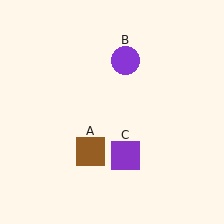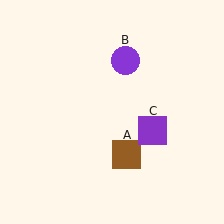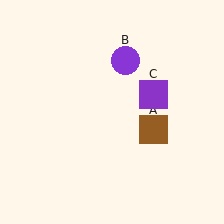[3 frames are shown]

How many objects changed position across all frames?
2 objects changed position: brown square (object A), purple square (object C).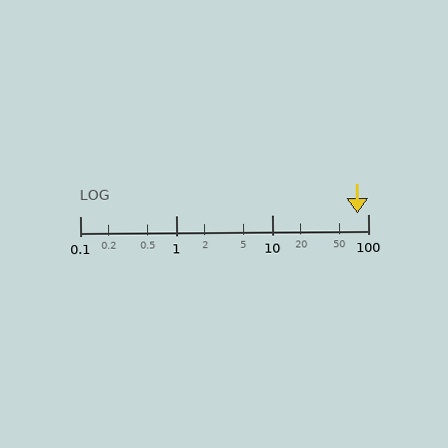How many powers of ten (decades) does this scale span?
The scale spans 3 decades, from 0.1 to 100.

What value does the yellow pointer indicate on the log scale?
The pointer indicates approximately 78.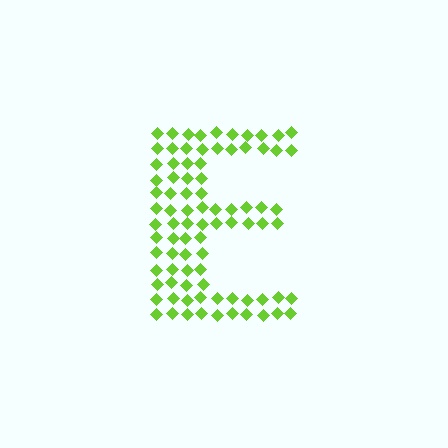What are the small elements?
The small elements are diamonds.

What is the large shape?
The large shape is the letter E.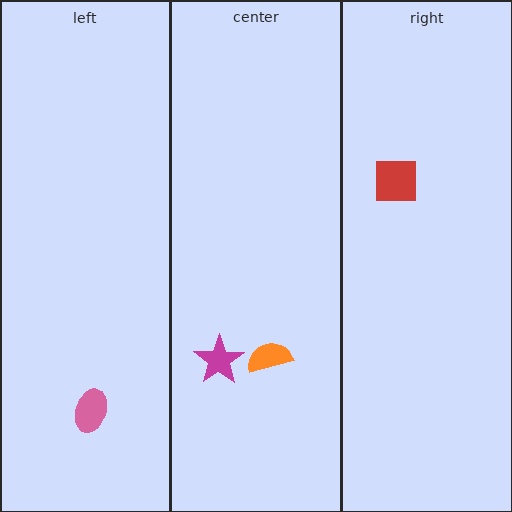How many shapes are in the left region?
1.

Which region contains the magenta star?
The center region.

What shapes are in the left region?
The pink ellipse.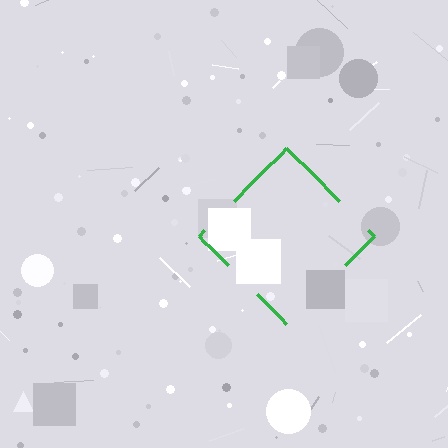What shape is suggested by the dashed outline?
The dashed outline suggests a diamond.